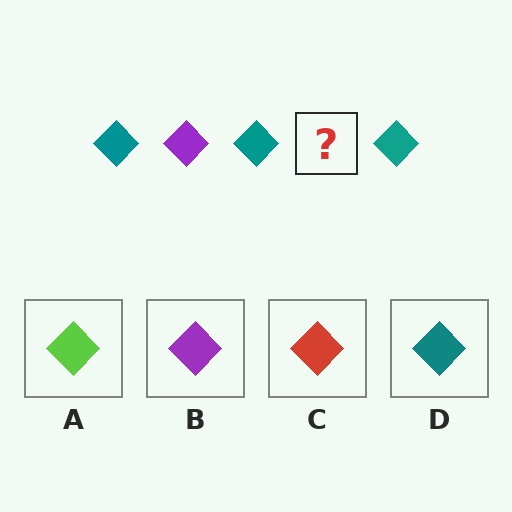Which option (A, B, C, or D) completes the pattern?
B.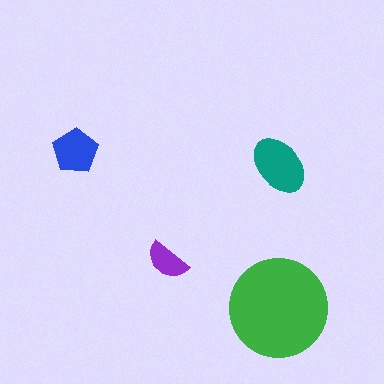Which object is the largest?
The green circle.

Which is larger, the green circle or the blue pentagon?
The green circle.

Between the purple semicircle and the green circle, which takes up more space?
The green circle.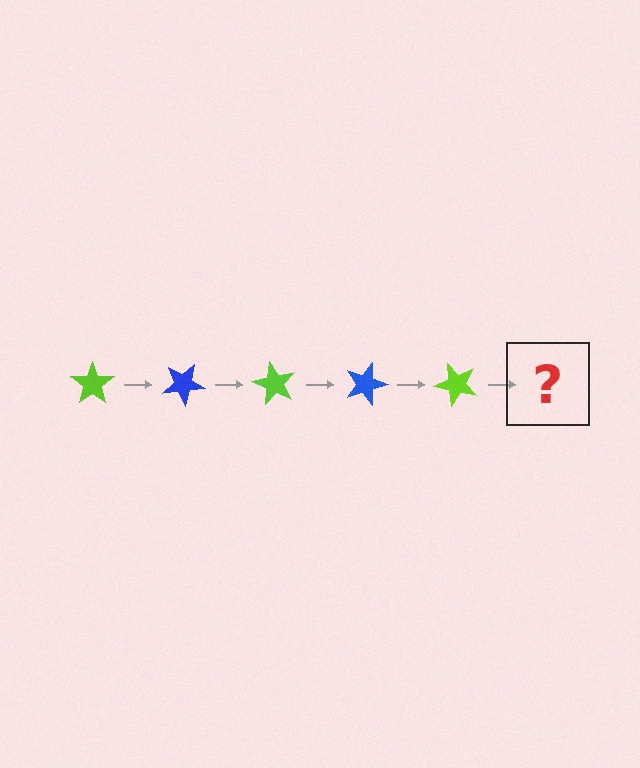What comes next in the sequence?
The next element should be a blue star, rotated 150 degrees from the start.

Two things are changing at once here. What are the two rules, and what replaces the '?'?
The two rules are that it rotates 30 degrees each step and the color cycles through lime and blue. The '?' should be a blue star, rotated 150 degrees from the start.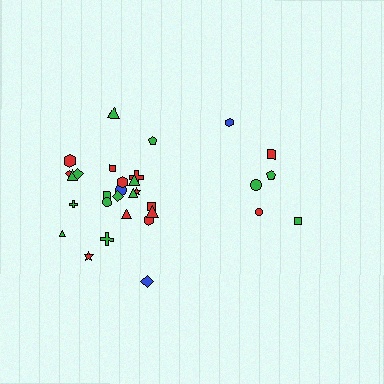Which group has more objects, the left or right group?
The left group.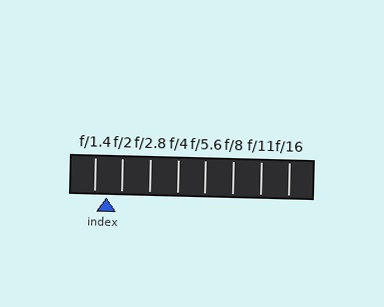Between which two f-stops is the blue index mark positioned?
The index mark is between f/1.4 and f/2.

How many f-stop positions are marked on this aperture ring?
There are 8 f-stop positions marked.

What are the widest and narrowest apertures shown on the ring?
The widest aperture shown is f/1.4 and the narrowest is f/16.